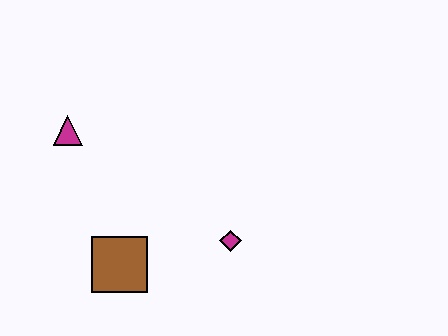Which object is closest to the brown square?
The magenta diamond is closest to the brown square.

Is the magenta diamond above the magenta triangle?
No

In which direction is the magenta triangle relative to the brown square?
The magenta triangle is above the brown square.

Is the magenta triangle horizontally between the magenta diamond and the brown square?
No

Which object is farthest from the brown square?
The magenta triangle is farthest from the brown square.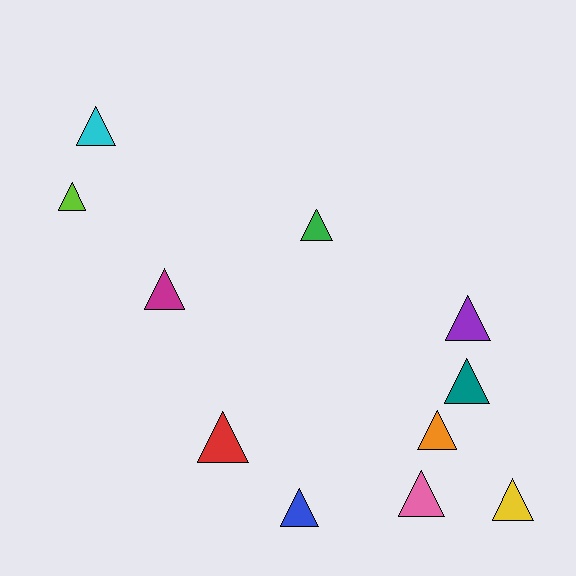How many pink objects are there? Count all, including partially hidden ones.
There is 1 pink object.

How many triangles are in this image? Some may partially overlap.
There are 11 triangles.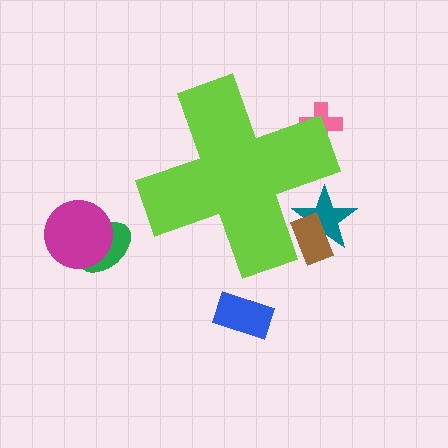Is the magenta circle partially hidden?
No, the magenta circle is fully visible.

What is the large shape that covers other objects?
A lime cross.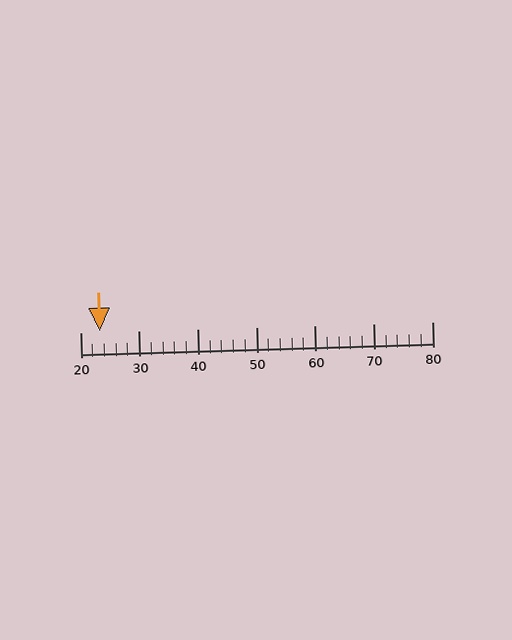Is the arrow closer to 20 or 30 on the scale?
The arrow is closer to 20.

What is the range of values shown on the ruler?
The ruler shows values from 20 to 80.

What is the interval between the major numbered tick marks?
The major tick marks are spaced 10 units apart.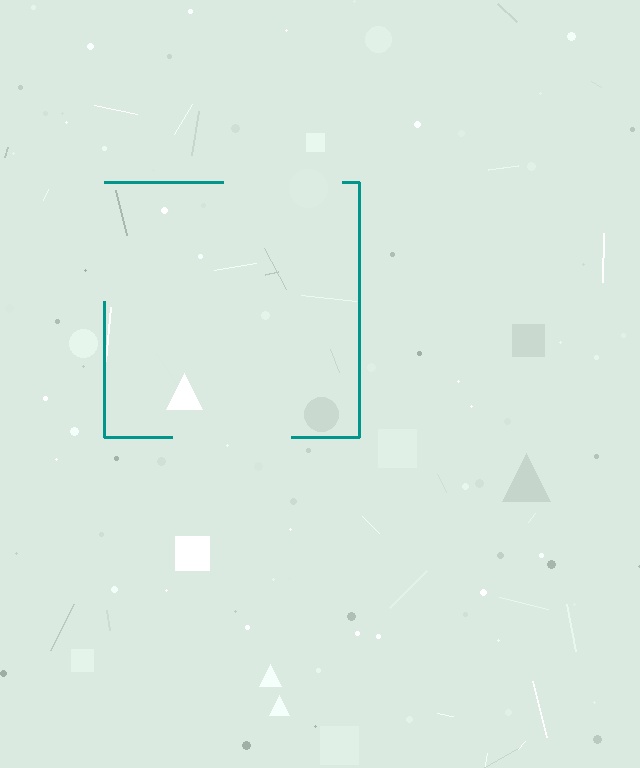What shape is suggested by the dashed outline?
The dashed outline suggests a square.